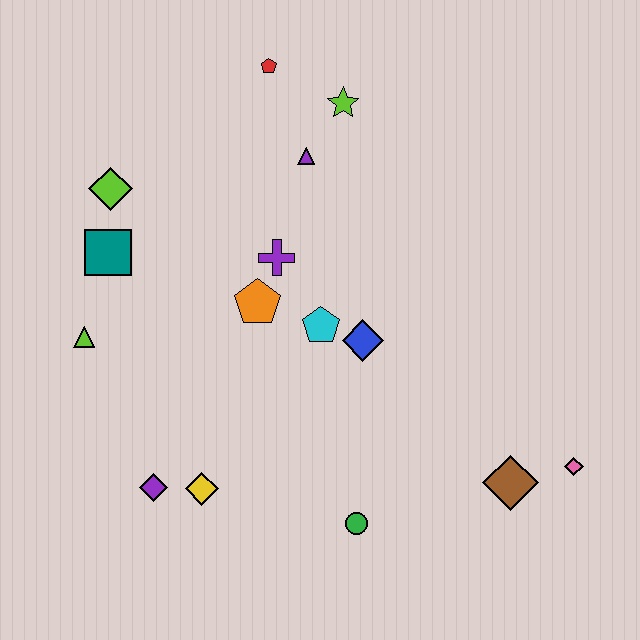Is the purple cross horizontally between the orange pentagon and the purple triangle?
Yes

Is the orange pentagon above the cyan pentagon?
Yes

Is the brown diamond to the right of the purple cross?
Yes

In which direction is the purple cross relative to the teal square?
The purple cross is to the right of the teal square.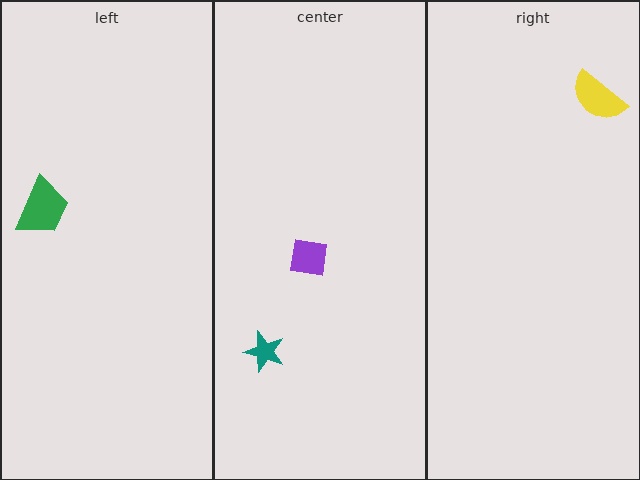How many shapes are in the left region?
1.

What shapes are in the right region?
The yellow semicircle.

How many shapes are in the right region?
1.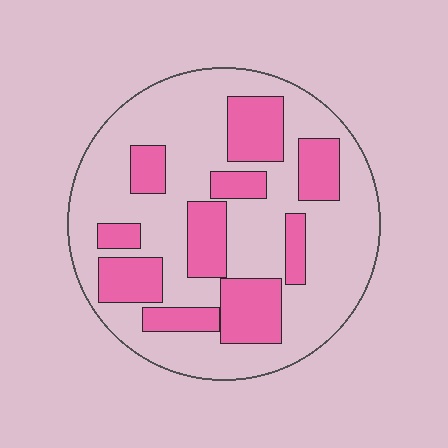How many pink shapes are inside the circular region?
10.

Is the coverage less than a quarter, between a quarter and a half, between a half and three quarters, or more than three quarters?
Between a quarter and a half.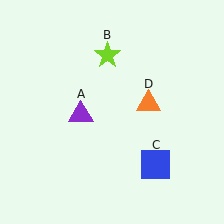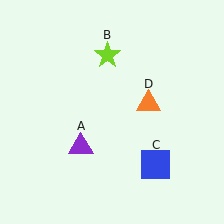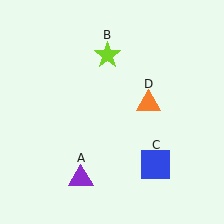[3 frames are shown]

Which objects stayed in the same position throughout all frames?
Lime star (object B) and blue square (object C) and orange triangle (object D) remained stationary.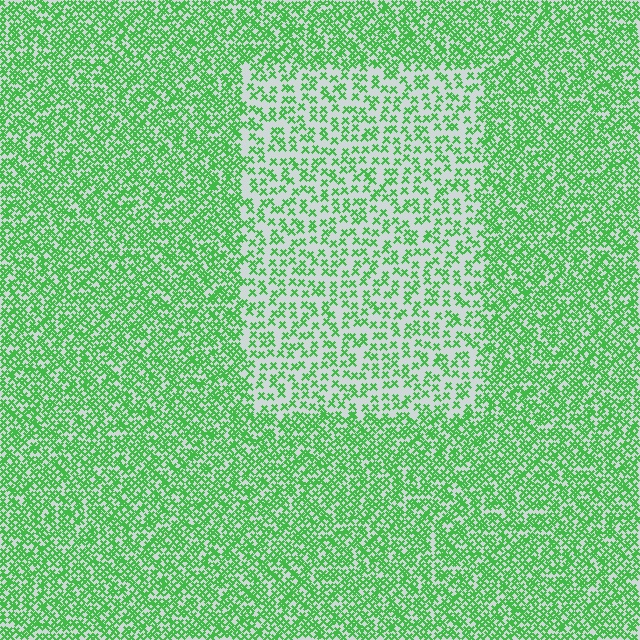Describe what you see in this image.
The image contains small green elements arranged at two different densities. A rectangle-shaped region is visible where the elements are less densely packed than the surrounding area.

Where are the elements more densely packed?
The elements are more densely packed outside the rectangle boundary.